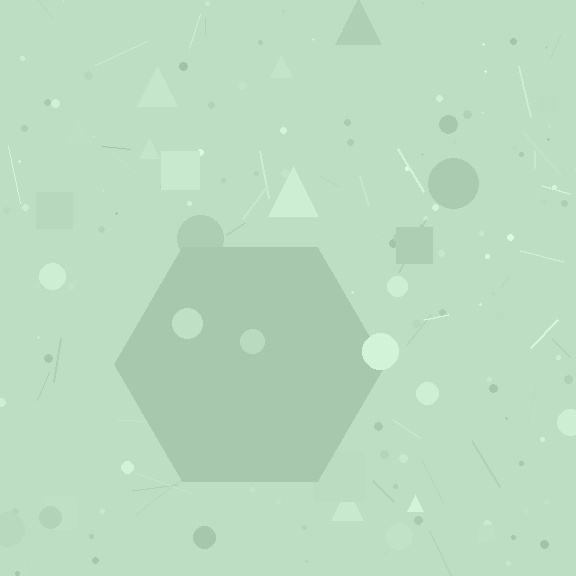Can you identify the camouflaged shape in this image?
The camouflaged shape is a hexagon.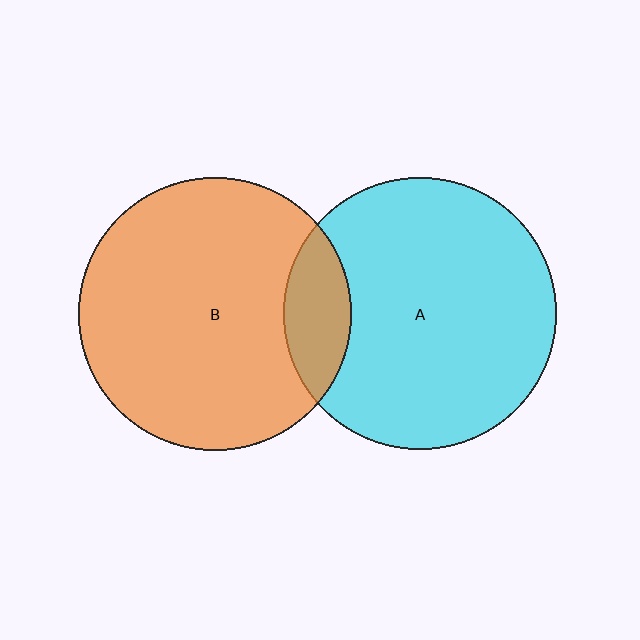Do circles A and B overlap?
Yes.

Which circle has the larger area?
Circle A (cyan).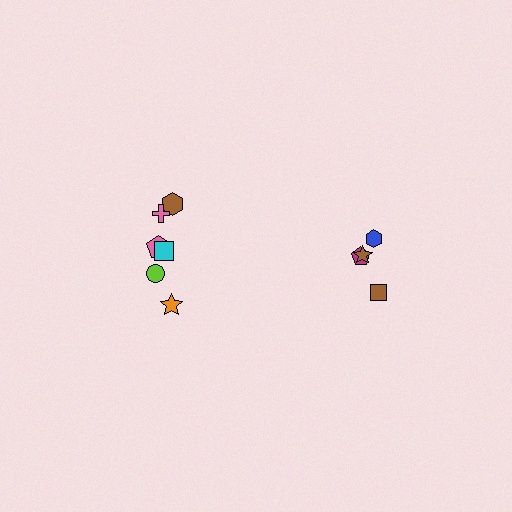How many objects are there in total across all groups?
There are 10 objects.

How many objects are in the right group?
There are 4 objects.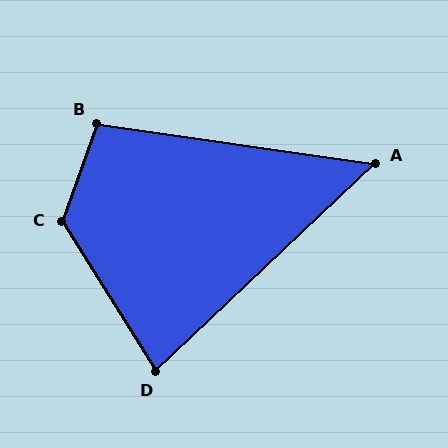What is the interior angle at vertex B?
Approximately 101 degrees (obtuse).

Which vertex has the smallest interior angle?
A, at approximately 52 degrees.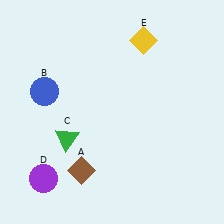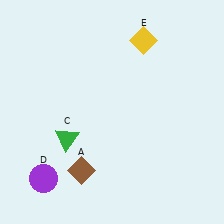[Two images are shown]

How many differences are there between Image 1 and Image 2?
There is 1 difference between the two images.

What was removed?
The blue circle (B) was removed in Image 2.